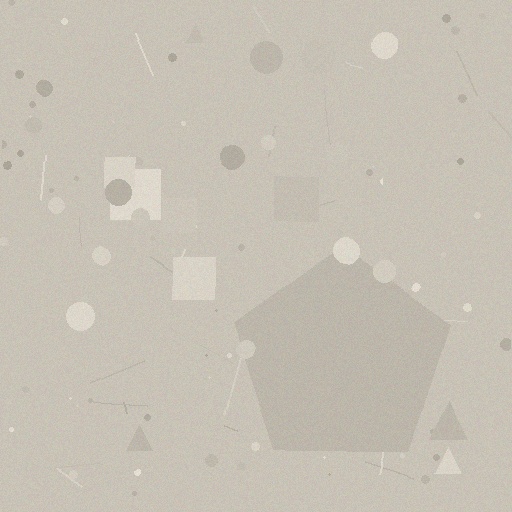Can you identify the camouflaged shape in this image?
The camouflaged shape is a pentagon.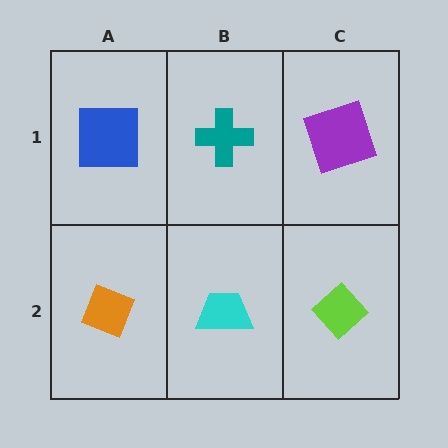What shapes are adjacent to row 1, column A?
An orange diamond (row 2, column A), a teal cross (row 1, column B).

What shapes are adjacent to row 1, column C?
A lime diamond (row 2, column C), a teal cross (row 1, column B).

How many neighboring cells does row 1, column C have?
2.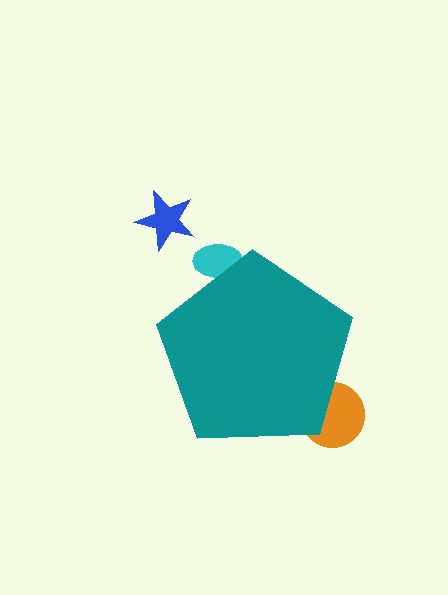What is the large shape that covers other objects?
A teal pentagon.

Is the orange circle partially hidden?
Yes, the orange circle is partially hidden behind the teal pentagon.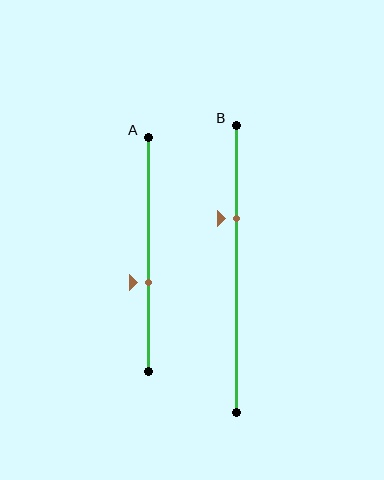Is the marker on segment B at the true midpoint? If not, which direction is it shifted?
No, the marker on segment B is shifted upward by about 17% of the segment length.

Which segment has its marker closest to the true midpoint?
Segment A has its marker closest to the true midpoint.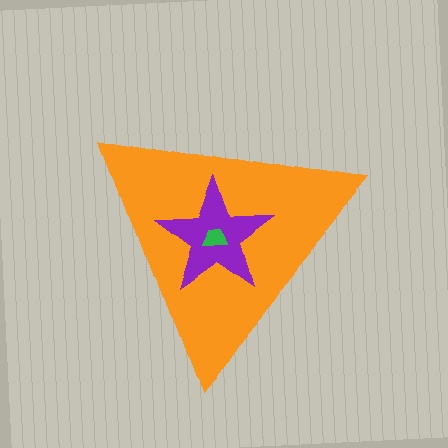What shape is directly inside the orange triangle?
The purple star.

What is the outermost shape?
The orange triangle.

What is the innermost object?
The green trapezoid.